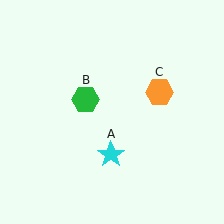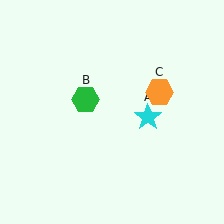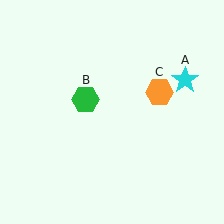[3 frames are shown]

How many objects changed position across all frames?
1 object changed position: cyan star (object A).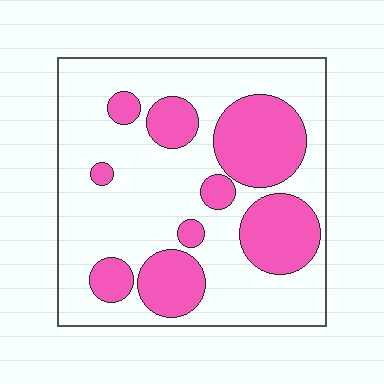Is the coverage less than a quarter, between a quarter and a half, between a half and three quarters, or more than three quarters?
Between a quarter and a half.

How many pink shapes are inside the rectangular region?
9.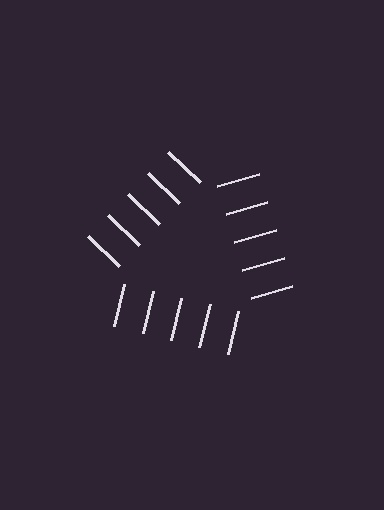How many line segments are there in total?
15 — 5 along each of the 3 edges.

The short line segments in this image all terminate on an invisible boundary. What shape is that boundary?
An illusory triangle — the line segments terminate on its edges but no continuous stroke is drawn.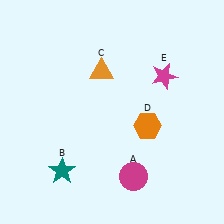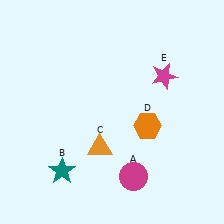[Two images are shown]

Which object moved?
The orange triangle (C) moved down.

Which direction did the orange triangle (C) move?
The orange triangle (C) moved down.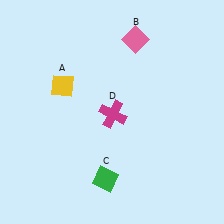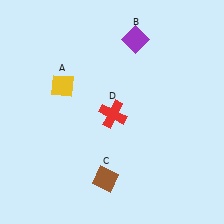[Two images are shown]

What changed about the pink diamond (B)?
In Image 1, B is pink. In Image 2, it changed to purple.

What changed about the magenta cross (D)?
In Image 1, D is magenta. In Image 2, it changed to red.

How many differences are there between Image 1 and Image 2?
There are 3 differences between the two images.